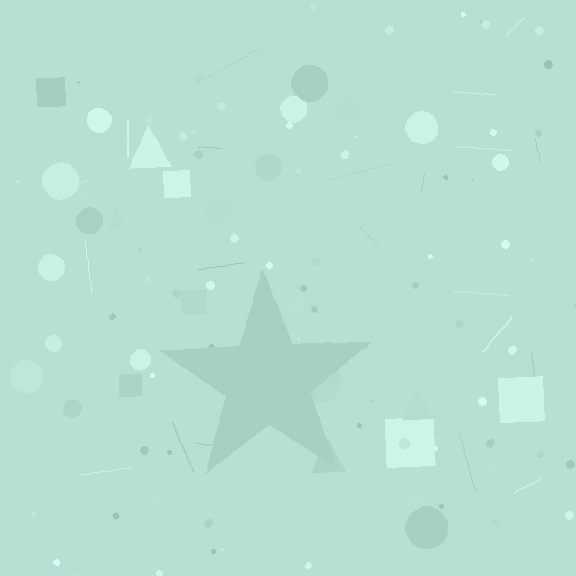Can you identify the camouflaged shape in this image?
The camouflaged shape is a star.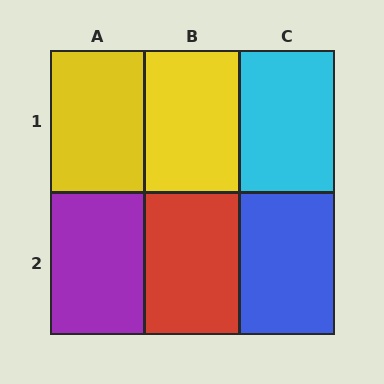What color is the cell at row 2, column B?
Red.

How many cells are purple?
1 cell is purple.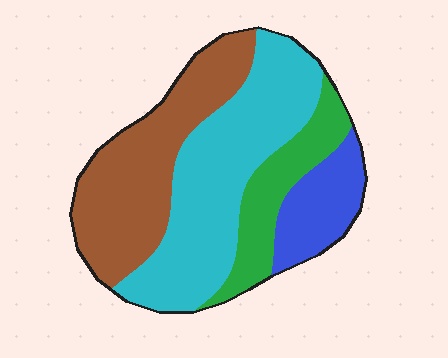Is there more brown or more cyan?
Cyan.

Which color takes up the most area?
Cyan, at roughly 40%.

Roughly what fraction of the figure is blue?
Blue covers 13% of the figure.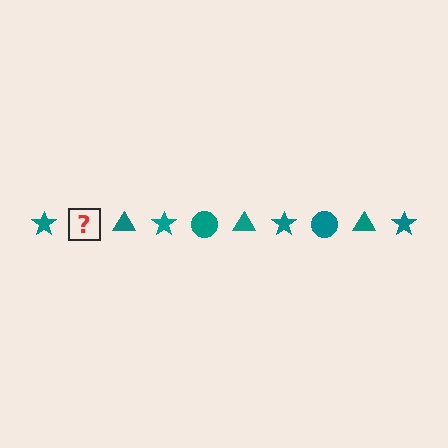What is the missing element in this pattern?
The missing element is a teal circle.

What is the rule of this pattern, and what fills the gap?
The rule is that the pattern cycles through star, circle, triangle shapes in teal. The gap should be filled with a teal circle.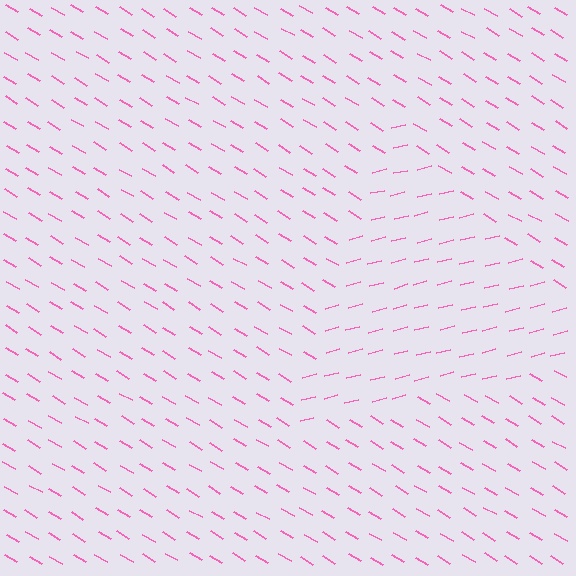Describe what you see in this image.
The image is filled with small pink line segments. A triangle region in the image has lines oriented differently from the surrounding lines, creating a visible texture boundary.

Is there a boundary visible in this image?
Yes, there is a texture boundary formed by a change in line orientation.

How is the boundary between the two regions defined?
The boundary is defined purely by a change in line orientation (approximately 45 degrees difference). All lines are the same color and thickness.